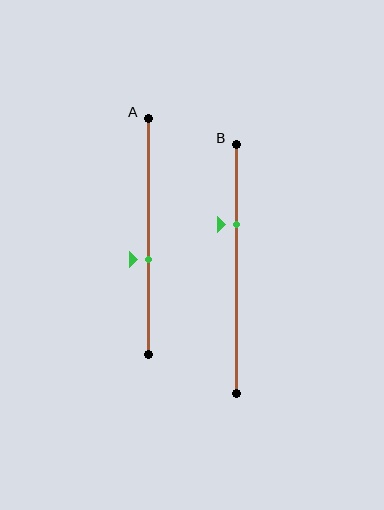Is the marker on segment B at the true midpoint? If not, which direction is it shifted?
No, the marker on segment B is shifted upward by about 18% of the segment length.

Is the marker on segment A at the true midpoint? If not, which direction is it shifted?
No, the marker on segment A is shifted downward by about 10% of the segment length.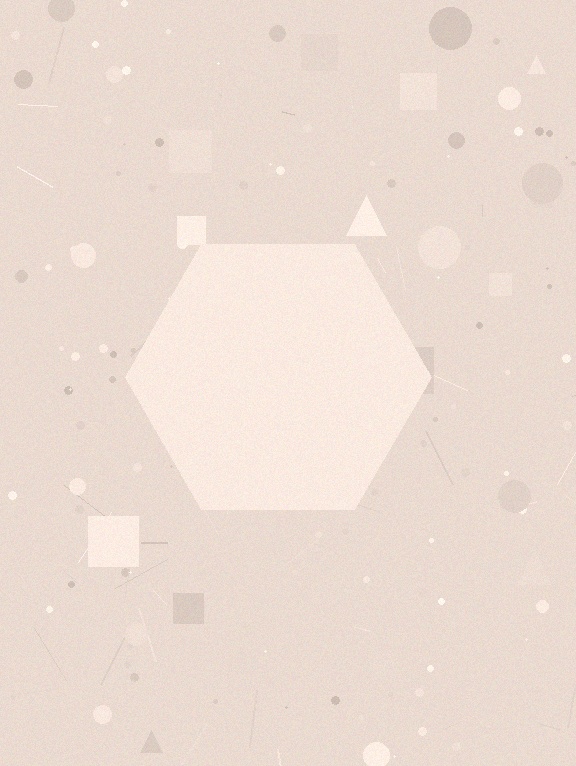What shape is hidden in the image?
A hexagon is hidden in the image.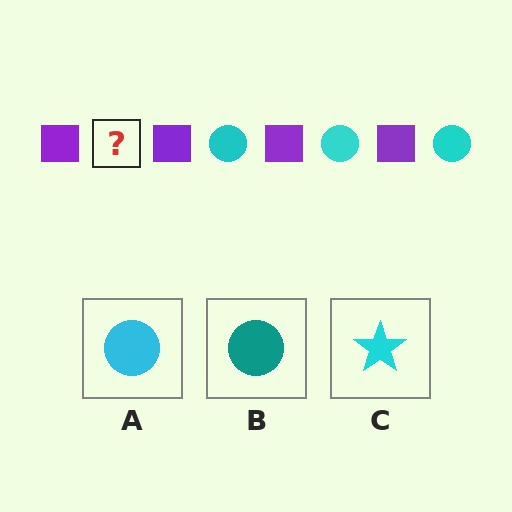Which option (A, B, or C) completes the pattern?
A.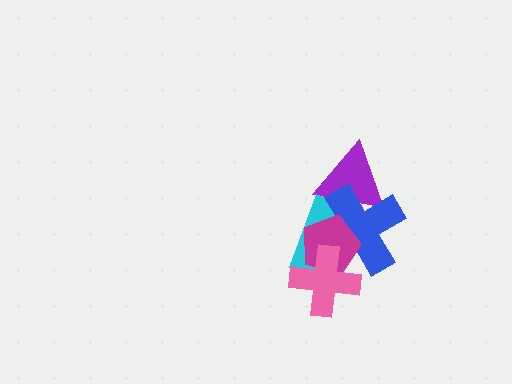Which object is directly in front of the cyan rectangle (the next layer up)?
The blue cross is directly in front of the cyan rectangle.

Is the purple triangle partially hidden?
Yes, it is partially covered by another shape.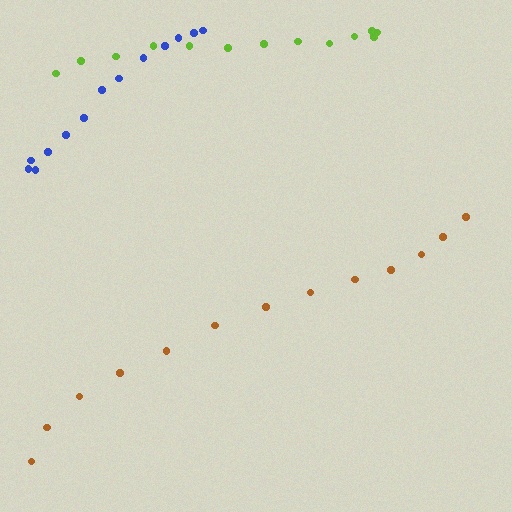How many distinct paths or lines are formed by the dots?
There are 3 distinct paths.